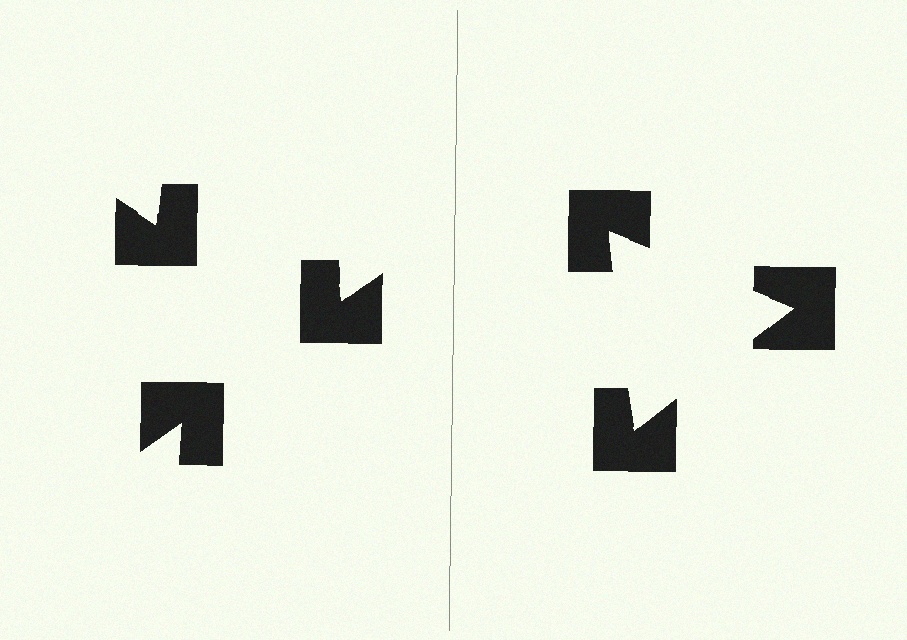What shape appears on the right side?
An illusory triangle.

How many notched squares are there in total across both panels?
6 — 3 on each side.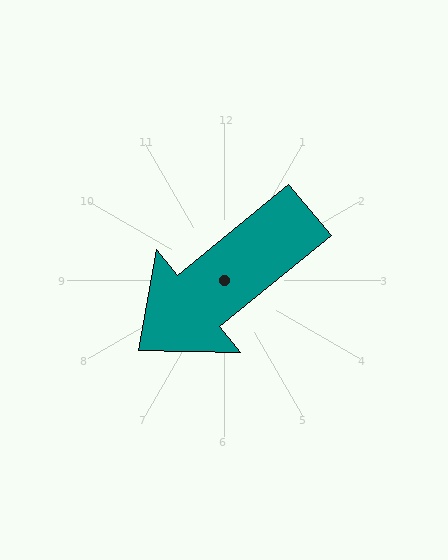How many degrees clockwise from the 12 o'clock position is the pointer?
Approximately 231 degrees.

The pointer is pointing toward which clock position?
Roughly 8 o'clock.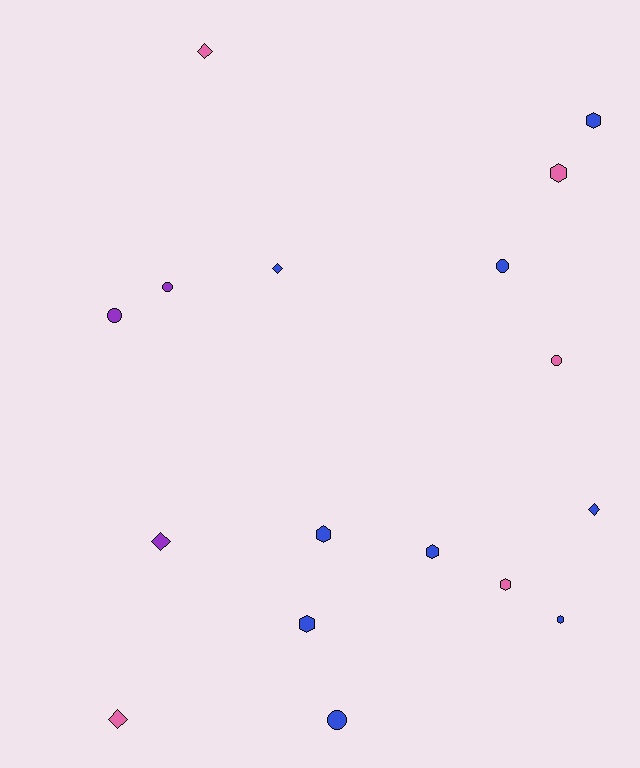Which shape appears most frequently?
Hexagon, with 7 objects.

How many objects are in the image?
There are 17 objects.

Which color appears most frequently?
Blue, with 9 objects.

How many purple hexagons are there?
There are no purple hexagons.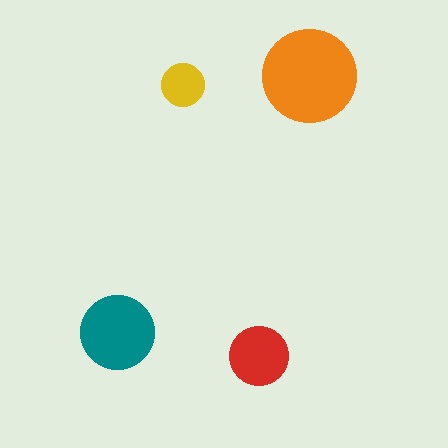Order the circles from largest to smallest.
the orange one, the teal one, the red one, the yellow one.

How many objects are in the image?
There are 4 objects in the image.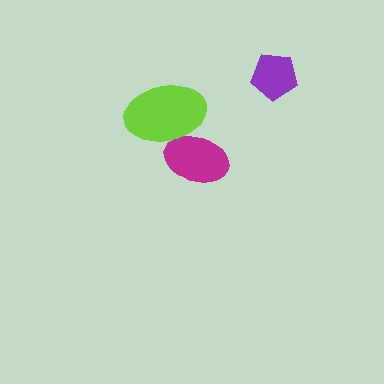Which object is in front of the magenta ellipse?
The lime ellipse is in front of the magenta ellipse.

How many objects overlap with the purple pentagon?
0 objects overlap with the purple pentagon.